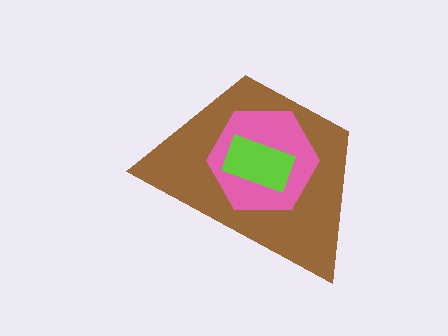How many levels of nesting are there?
3.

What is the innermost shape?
The lime rectangle.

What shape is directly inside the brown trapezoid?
The pink hexagon.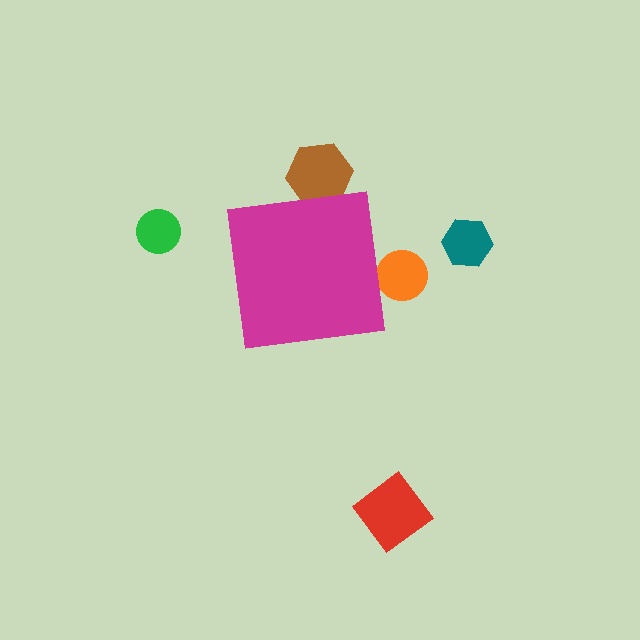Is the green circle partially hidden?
No, the green circle is fully visible.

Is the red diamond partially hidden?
No, the red diamond is fully visible.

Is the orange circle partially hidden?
Yes, the orange circle is partially hidden behind the magenta square.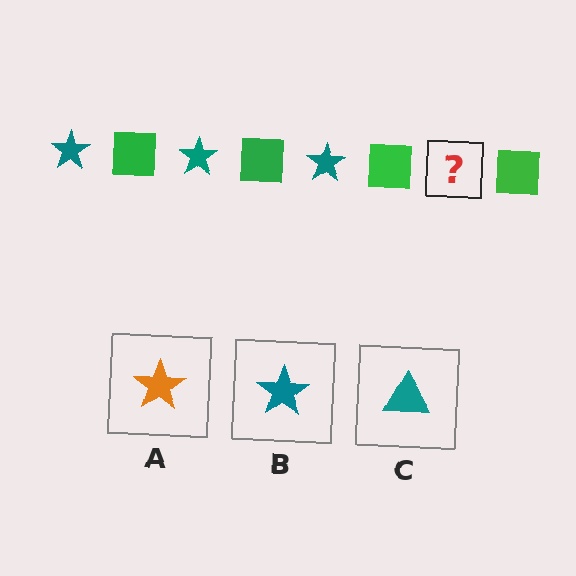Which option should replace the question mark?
Option B.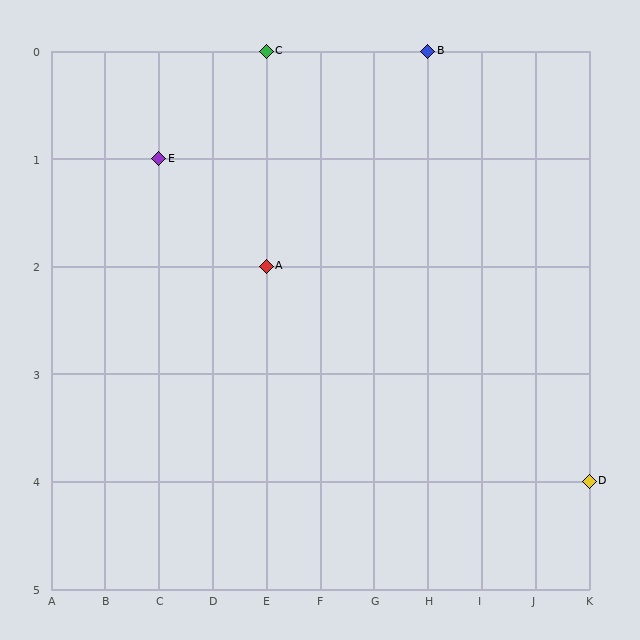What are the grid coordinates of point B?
Point B is at grid coordinates (H, 0).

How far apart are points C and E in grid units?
Points C and E are 2 columns and 1 row apart (about 2.2 grid units diagonally).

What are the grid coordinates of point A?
Point A is at grid coordinates (E, 2).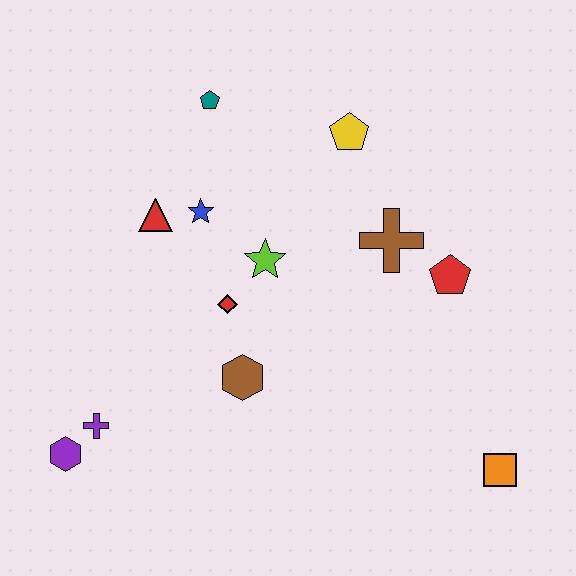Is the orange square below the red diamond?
Yes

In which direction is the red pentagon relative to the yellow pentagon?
The red pentagon is below the yellow pentagon.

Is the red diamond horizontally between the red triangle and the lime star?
Yes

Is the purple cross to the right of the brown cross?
No